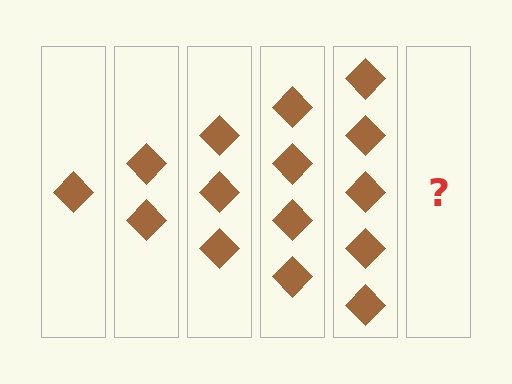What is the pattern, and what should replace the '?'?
The pattern is that each step adds one more diamond. The '?' should be 6 diamonds.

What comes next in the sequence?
The next element should be 6 diamonds.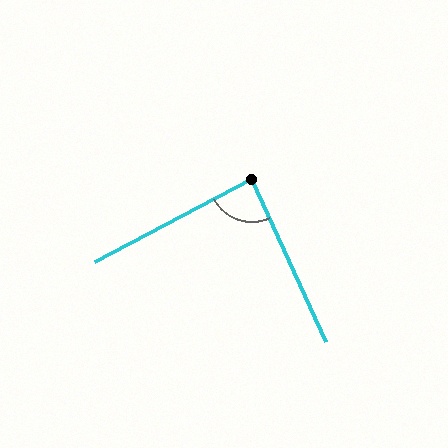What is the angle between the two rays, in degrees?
Approximately 86 degrees.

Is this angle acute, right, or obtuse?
It is approximately a right angle.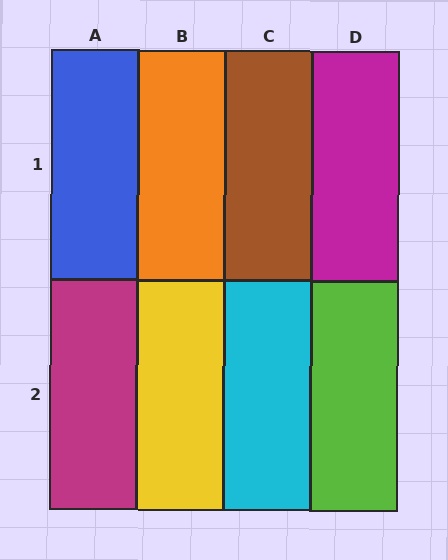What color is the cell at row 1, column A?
Blue.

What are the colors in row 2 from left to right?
Magenta, yellow, cyan, lime.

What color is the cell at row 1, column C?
Brown.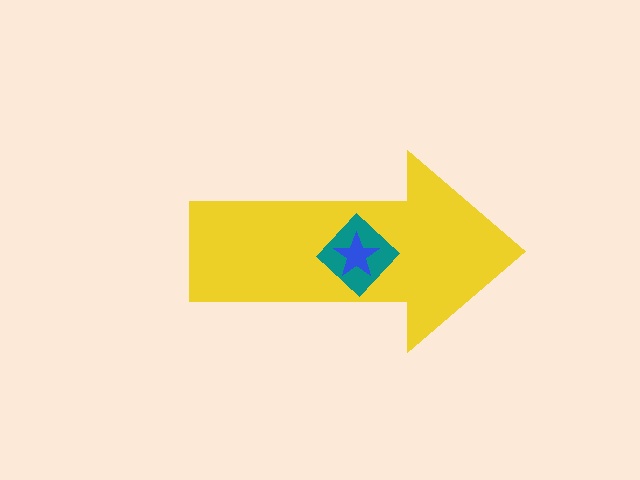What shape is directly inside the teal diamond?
The blue star.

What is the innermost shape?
The blue star.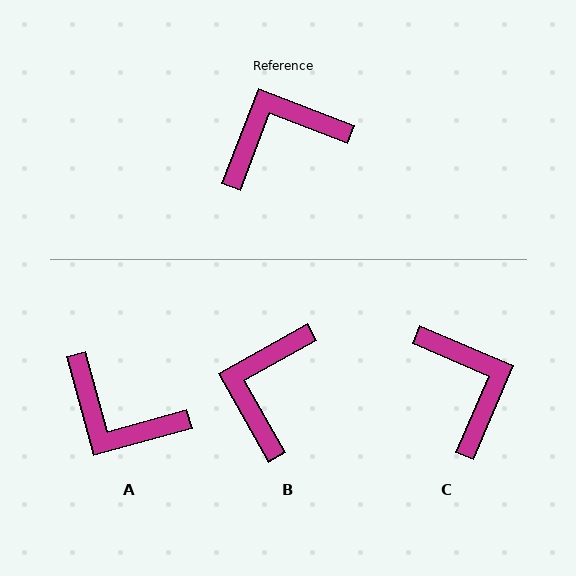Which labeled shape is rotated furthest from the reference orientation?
A, about 126 degrees away.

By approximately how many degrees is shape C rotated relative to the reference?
Approximately 92 degrees clockwise.